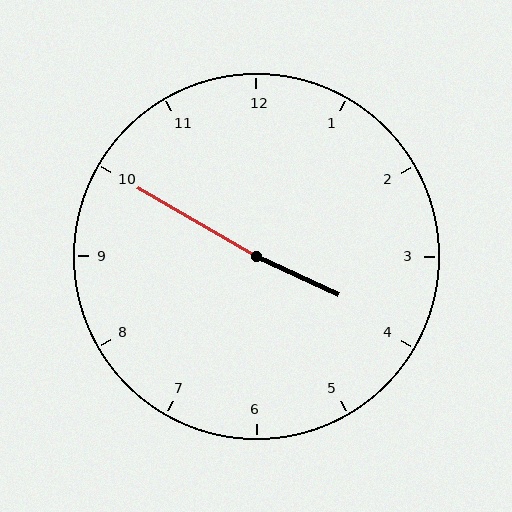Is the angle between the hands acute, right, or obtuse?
It is obtuse.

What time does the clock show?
3:50.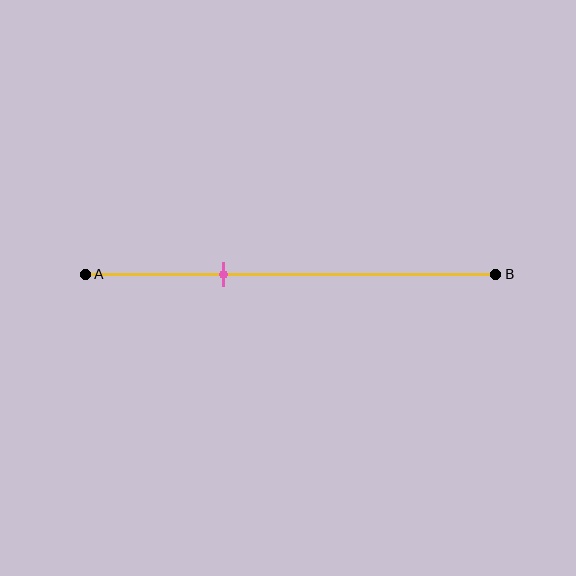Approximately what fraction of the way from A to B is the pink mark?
The pink mark is approximately 35% of the way from A to B.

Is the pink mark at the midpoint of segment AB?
No, the mark is at about 35% from A, not at the 50% midpoint.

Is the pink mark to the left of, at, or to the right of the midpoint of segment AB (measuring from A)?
The pink mark is to the left of the midpoint of segment AB.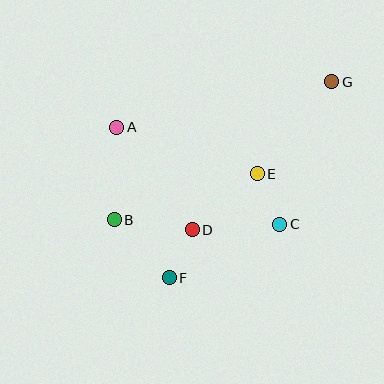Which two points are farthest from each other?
Points B and G are farthest from each other.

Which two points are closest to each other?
Points D and F are closest to each other.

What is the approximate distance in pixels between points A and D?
The distance between A and D is approximately 127 pixels.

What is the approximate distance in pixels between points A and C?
The distance between A and C is approximately 190 pixels.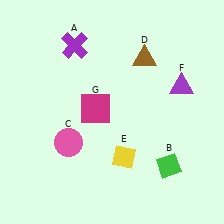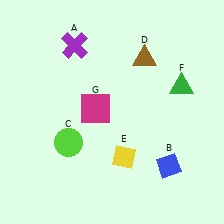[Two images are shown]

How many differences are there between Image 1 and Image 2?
There are 3 differences between the two images.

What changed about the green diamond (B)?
In Image 1, B is green. In Image 2, it changed to blue.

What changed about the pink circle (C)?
In Image 1, C is pink. In Image 2, it changed to lime.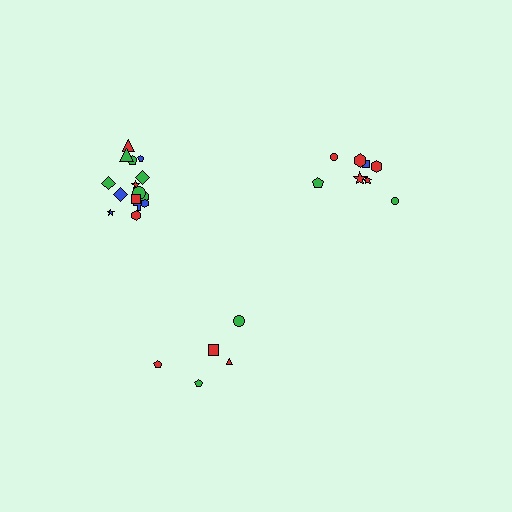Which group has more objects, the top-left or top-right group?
The top-left group.